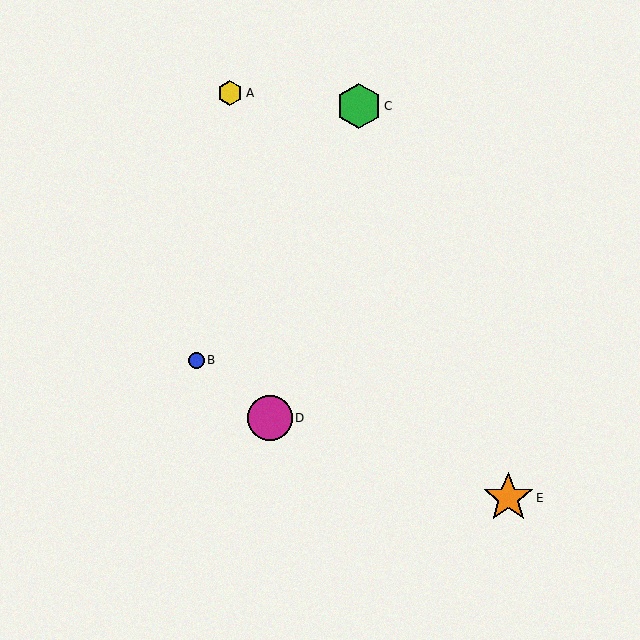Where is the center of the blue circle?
The center of the blue circle is at (196, 360).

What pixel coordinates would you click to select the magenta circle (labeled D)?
Click at (270, 418) to select the magenta circle D.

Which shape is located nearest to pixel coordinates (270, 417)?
The magenta circle (labeled D) at (270, 418) is nearest to that location.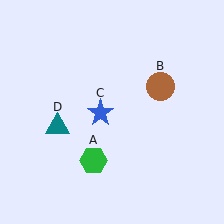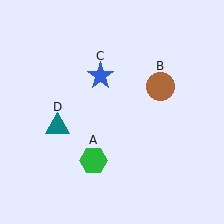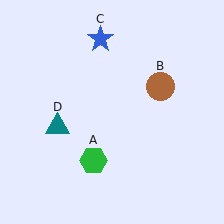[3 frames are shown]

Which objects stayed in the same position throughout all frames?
Green hexagon (object A) and brown circle (object B) and teal triangle (object D) remained stationary.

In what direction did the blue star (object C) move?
The blue star (object C) moved up.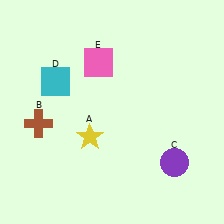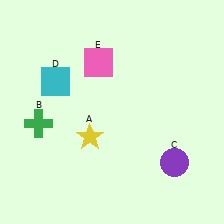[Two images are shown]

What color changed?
The cross (B) changed from brown in Image 1 to green in Image 2.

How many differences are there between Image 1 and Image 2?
There is 1 difference between the two images.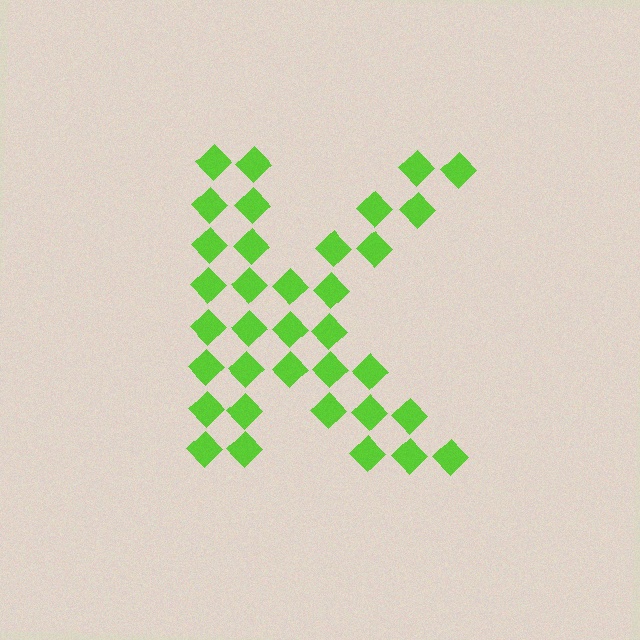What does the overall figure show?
The overall figure shows the letter K.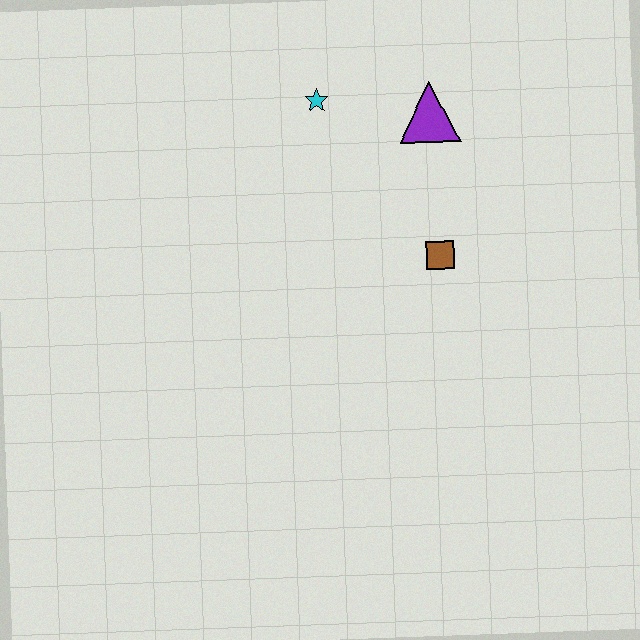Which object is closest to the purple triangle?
The cyan star is closest to the purple triangle.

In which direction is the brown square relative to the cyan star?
The brown square is below the cyan star.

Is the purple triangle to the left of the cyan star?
No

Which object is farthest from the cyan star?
The brown square is farthest from the cyan star.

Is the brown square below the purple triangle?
Yes